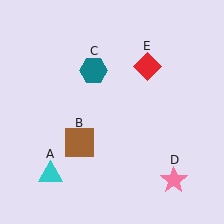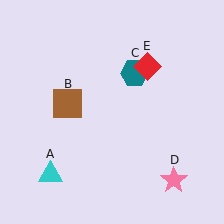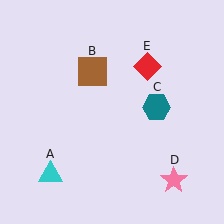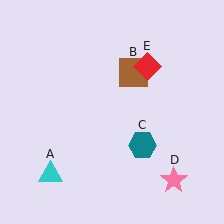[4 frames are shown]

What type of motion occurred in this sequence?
The brown square (object B), teal hexagon (object C) rotated clockwise around the center of the scene.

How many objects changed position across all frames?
2 objects changed position: brown square (object B), teal hexagon (object C).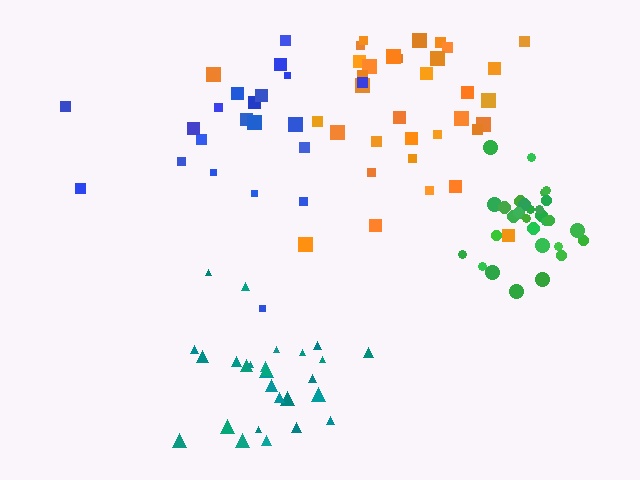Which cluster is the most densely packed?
Green.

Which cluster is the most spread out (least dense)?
Blue.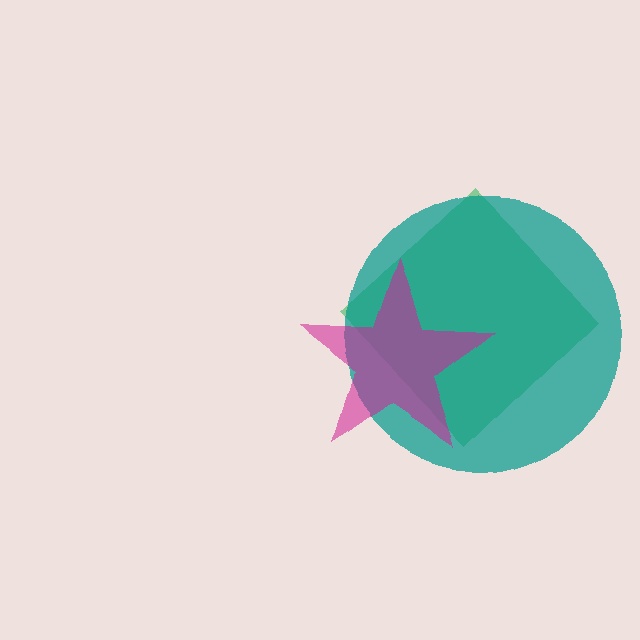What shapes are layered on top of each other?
The layered shapes are: a green diamond, a teal circle, a magenta star.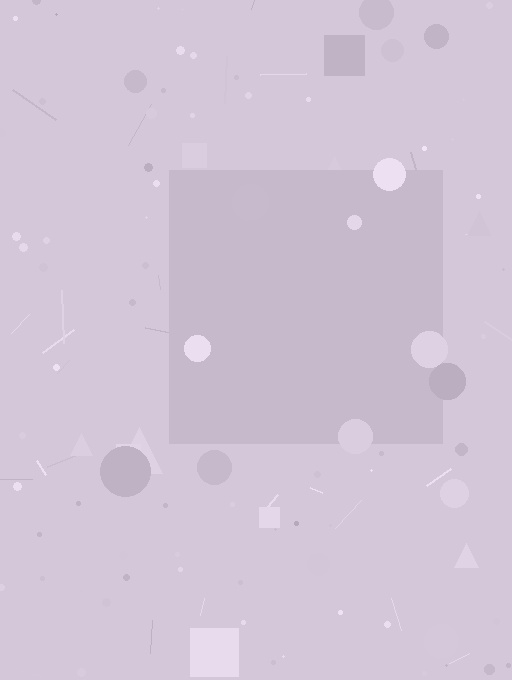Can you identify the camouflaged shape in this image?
The camouflaged shape is a square.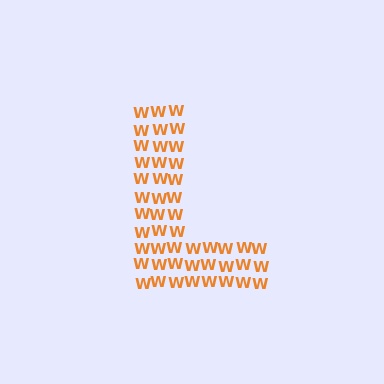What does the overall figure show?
The overall figure shows the letter L.